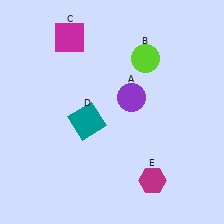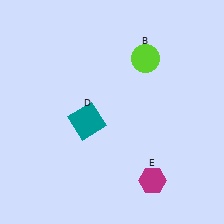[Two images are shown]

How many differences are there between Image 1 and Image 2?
There are 2 differences between the two images.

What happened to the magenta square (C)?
The magenta square (C) was removed in Image 2. It was in the top-left area of Image 1.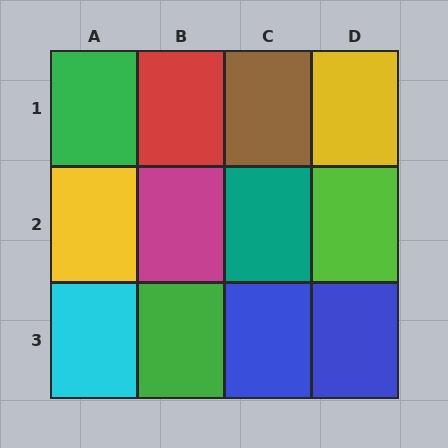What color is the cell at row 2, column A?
Yellow.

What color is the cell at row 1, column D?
Yellow.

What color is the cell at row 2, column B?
Magenta.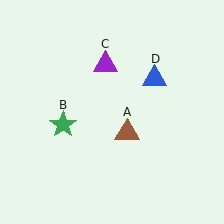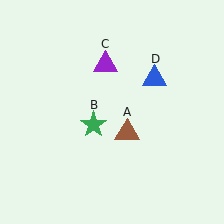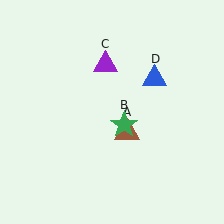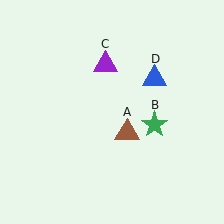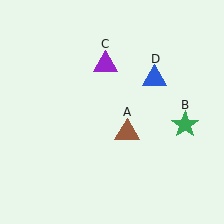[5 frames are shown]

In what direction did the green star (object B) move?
The green star (object B) moved right.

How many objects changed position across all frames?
1 object changed position: green star (object B).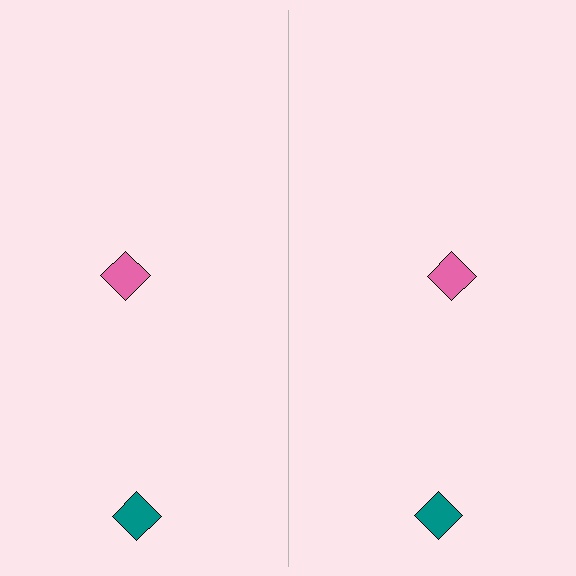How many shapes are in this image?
There are 4 shapes in this image.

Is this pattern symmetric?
Yes, this pattern has bilateral (reflection) symmetry.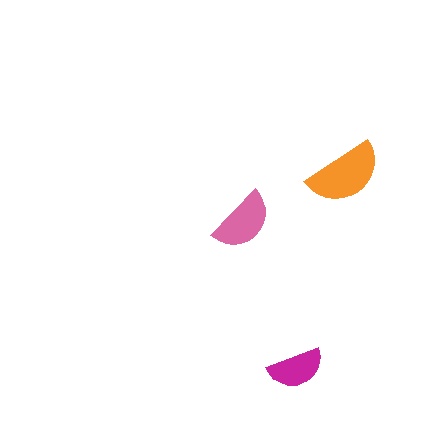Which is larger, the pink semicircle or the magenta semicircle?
The pink one.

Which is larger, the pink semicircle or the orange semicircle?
The orange one.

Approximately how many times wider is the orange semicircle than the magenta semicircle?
About 1.5 times wider.